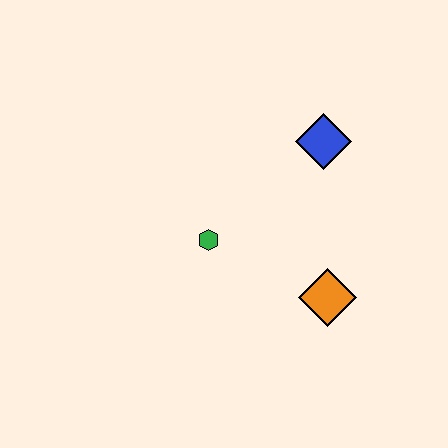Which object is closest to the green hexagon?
The orange diamond is closest to the green hexagon.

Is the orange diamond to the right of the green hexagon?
Yes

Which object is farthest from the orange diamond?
The blue diamond is farthest from the orange diamond.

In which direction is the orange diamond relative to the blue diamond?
The orange diamond is below the blue diamond.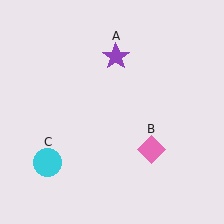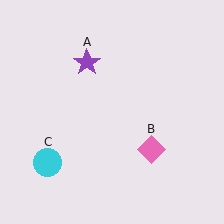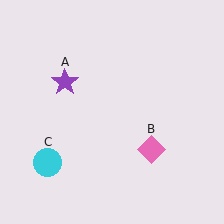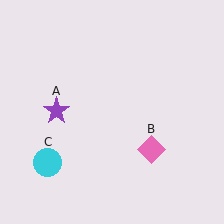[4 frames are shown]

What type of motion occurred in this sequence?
The purple star (object A) rotated counterclockwise around the center of the scene.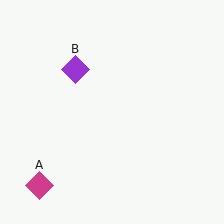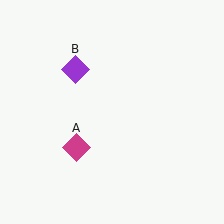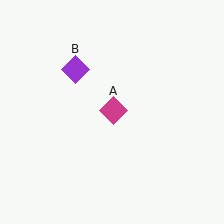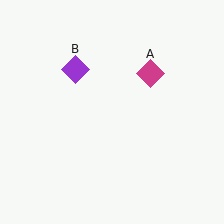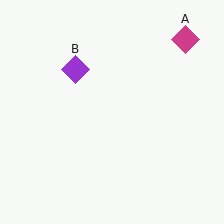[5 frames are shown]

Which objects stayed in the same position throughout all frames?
Purple diamond (object B) remained stationary.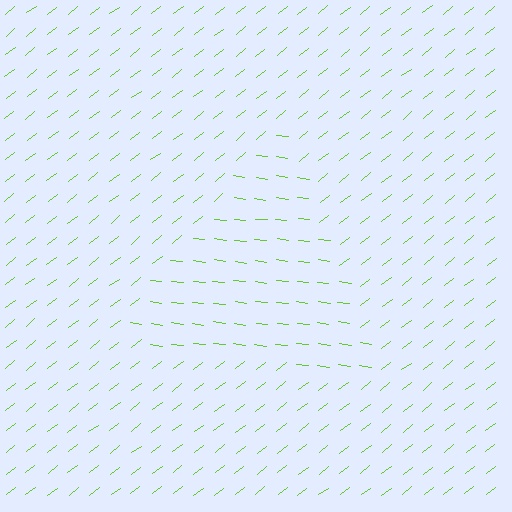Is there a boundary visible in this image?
Yes, there is a texture boundary formed by a change in line orientation.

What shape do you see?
I see a triangle.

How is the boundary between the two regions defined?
The boundary is defined purely by a change in line orientation (approximately 45 degrees difference). All lines are the same color and thickness.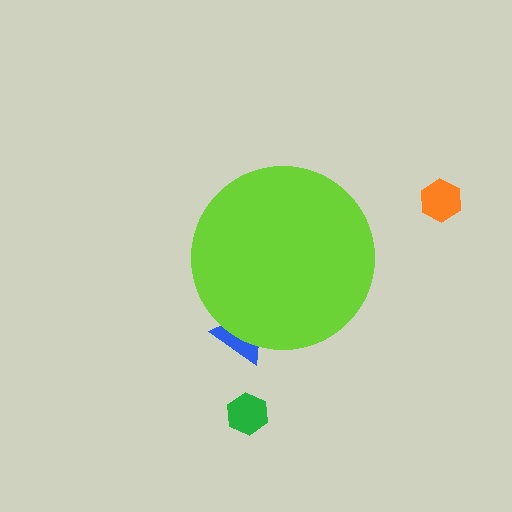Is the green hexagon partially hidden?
No, the green hexagon is fully visible.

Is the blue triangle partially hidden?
Yes, the blue triangle is partially hidden behind the lime circle.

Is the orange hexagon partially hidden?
No, the orange hexagon is fully visible.